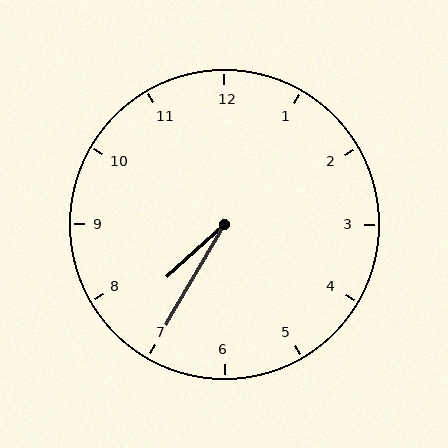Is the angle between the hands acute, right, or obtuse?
It is acute.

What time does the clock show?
7:35.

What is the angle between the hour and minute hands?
Approximately 18 degrees.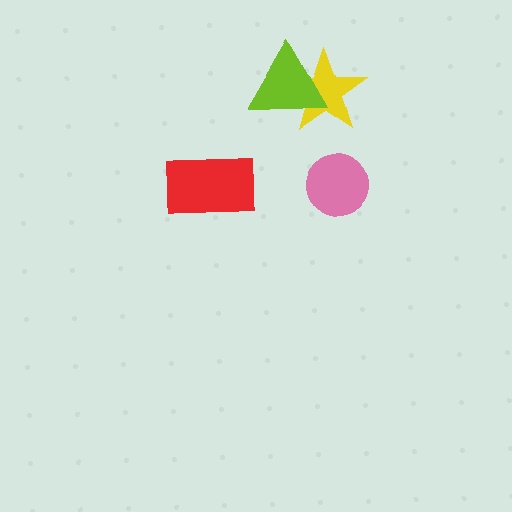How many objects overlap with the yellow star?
1 object overlaps with the yellow star.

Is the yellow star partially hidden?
Yes, it is partially covered by another shape.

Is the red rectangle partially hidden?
No, no other shape covers it.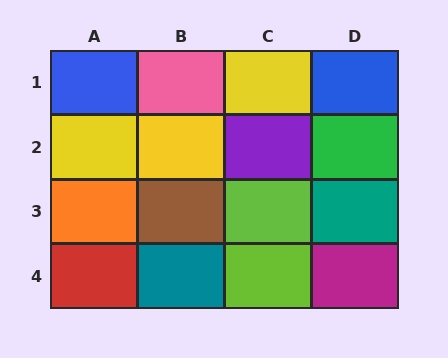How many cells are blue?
2 cells are blue.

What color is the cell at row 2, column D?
Green.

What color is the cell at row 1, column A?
Blue.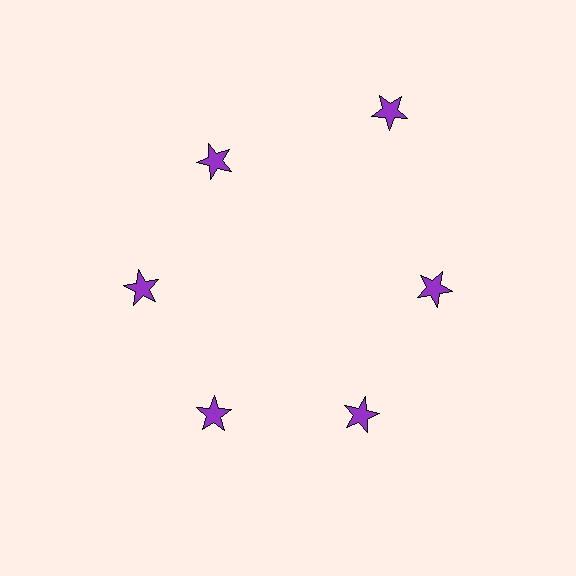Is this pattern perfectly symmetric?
No. The 6 purple stars are arranged in a ring, but one element near the 1 o'clock position is pushed outward from the center, breaking the 6-fold rotational symmetry.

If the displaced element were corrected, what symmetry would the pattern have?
It would have 6-fold rotational symmetry — the pattern would map onto itself every 60 degrees.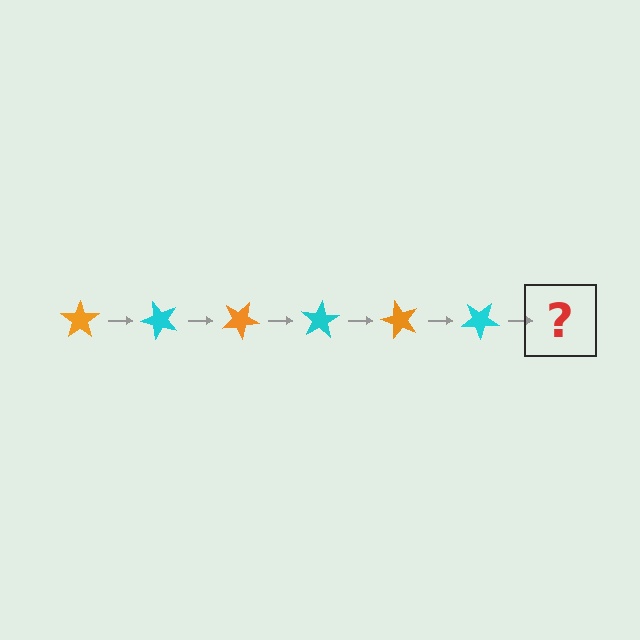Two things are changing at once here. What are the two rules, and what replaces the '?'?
The two rules are that it rotates 50 degrees each step and the color cycles through orange and cyan. The '?' should be an orange star, rotated 300 degrees from the start.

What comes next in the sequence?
The next element should be an orange star, rotated 300 degrees from the start.